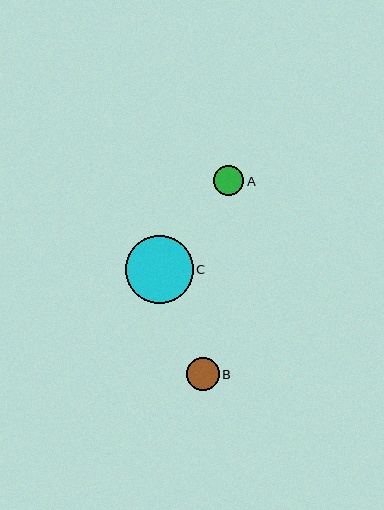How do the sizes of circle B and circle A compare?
Circle B and circle A are approximately the same size.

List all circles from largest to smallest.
From largest to smallest: C, B, A.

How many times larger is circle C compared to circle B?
Circle C is approximately 2.1 times the size of circle B.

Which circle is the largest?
Circle C is the largest with a size of approximately 68 pixels.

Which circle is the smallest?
Circle A is the smallest with a size of approximately 30 pixels.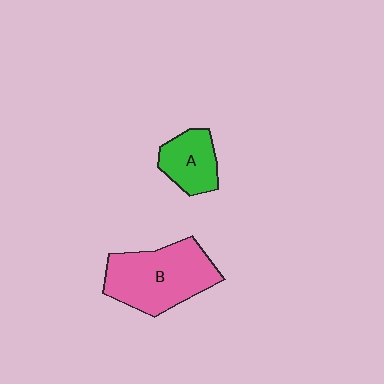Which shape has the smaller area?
Shape A (green).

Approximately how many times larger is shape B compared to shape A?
Approximately 2.0 times.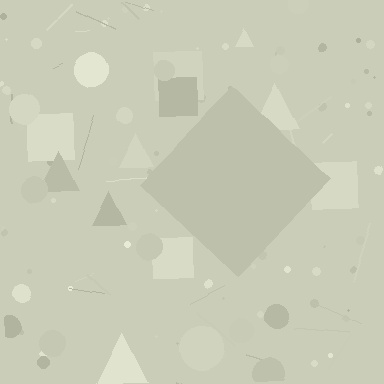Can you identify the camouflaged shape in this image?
The camouflaged shape is a diamond.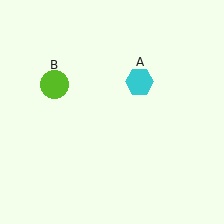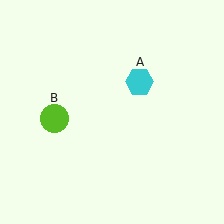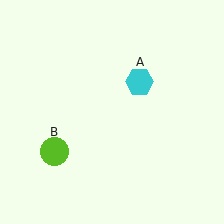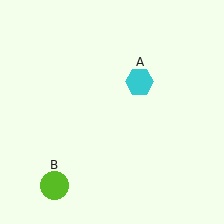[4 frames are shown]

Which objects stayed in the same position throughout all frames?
Cyan hexagon (object A) remained stationary.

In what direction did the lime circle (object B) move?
The lime circle (object B) moved down.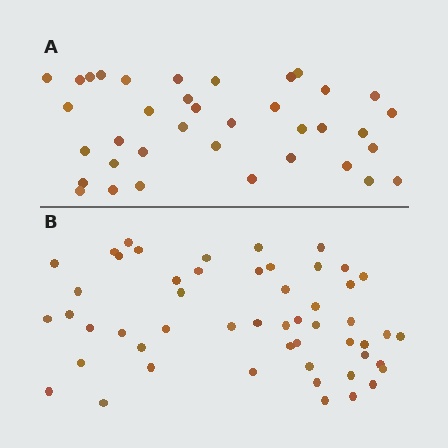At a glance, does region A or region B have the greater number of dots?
Region B (the bottom region) has more dots.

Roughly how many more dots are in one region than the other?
Region B has approximately 15 more dots than region A.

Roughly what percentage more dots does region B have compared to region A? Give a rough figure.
About 40% more.